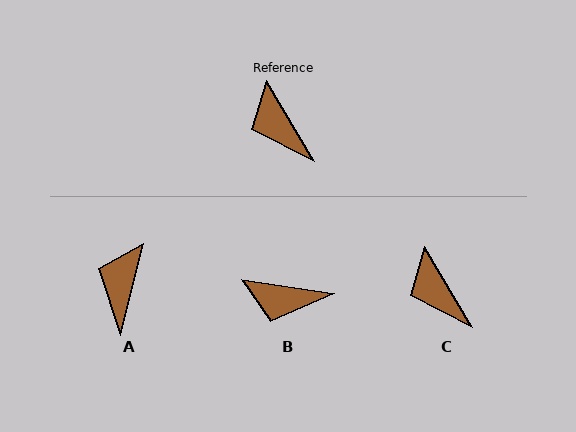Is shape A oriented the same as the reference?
No, it is off by about 45 degrees.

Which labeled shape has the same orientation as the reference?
C.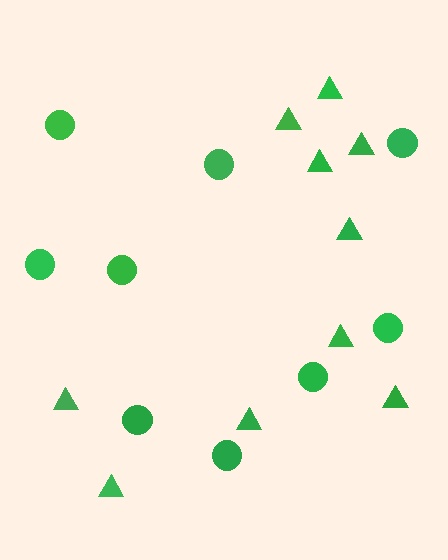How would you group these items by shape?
There are 2 groups: one group of circles (9) and one group of triangles (10).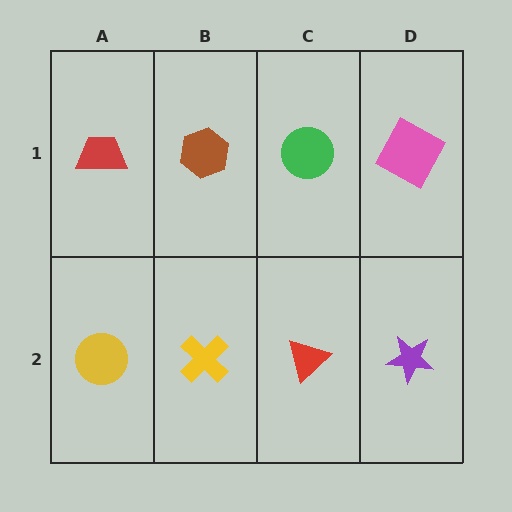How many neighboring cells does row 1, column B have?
3.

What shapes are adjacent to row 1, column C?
A red triangle (row 2, column C), a brown hexagon (row 1, column B), a pink square (row 1, column D).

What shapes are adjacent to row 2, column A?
A red trapezoid (row 1, column A), a yellow cross (row 2, column B).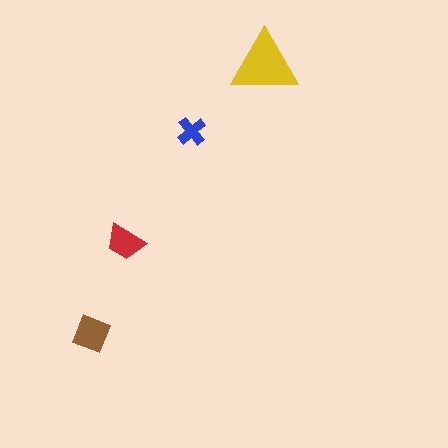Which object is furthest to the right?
The yellow triangle is rightmost.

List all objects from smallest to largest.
The blue cross, the red trapezoid, the brown diamond, the yellow triangle.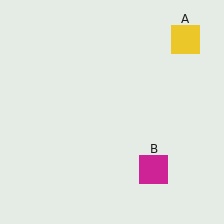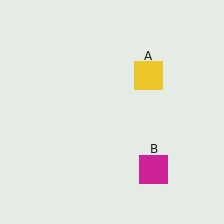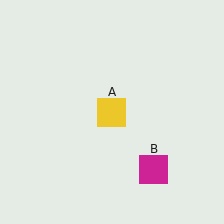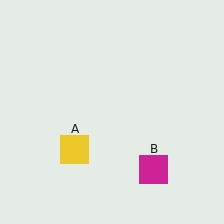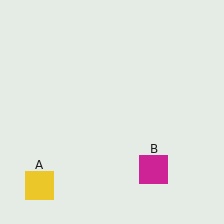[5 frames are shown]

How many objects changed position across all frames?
1 object changed position: yellow square (object A).